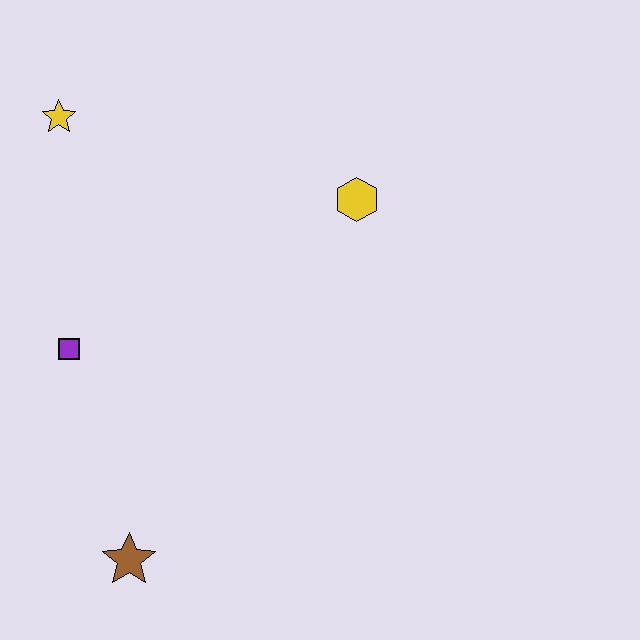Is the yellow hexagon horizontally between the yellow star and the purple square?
No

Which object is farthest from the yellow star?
The brown star is farthest from the yellow star.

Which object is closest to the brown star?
The purple square is closest to the brown star.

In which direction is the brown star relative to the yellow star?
The brown star is below the yellow star.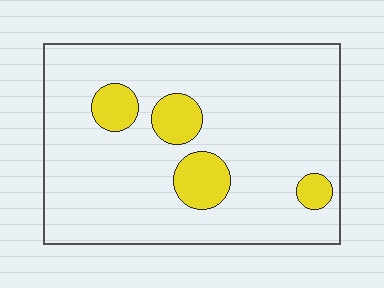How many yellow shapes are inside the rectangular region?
4.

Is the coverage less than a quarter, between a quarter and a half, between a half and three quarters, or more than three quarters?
Less than a quarter.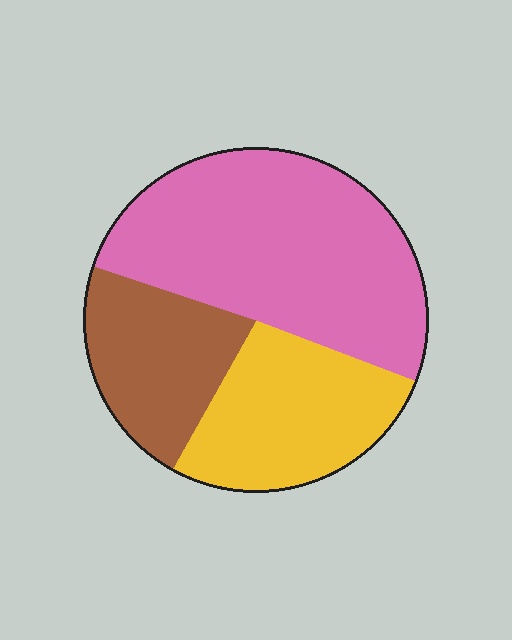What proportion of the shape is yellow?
Yellow covers about 25% of the shape.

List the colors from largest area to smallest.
From largest to smallest: pink, yellow, brown.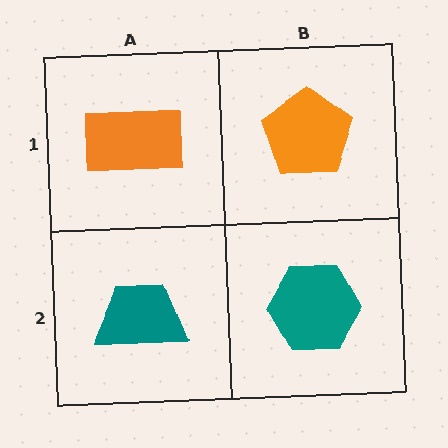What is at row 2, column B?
A teal hexagon.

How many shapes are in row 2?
2 shapes.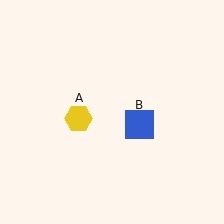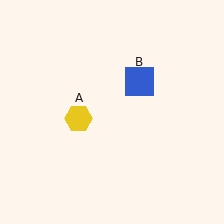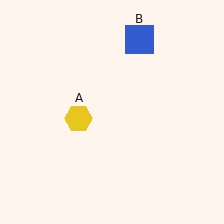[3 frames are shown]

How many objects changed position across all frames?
1 object changed position: blue square (object B).